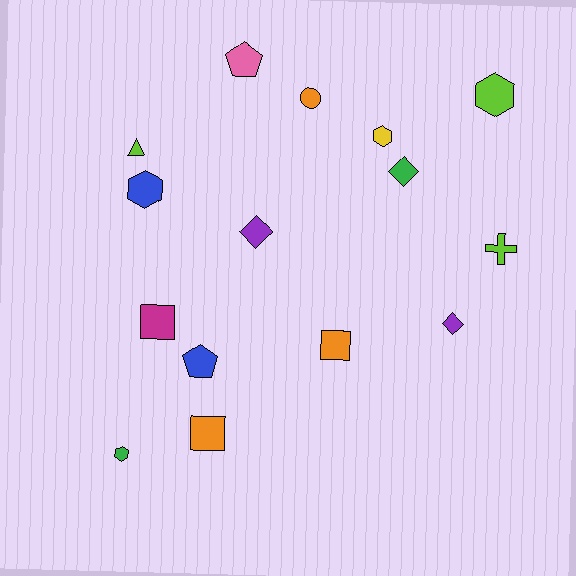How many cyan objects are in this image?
There are no cyan objects.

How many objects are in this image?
There are 15 objects.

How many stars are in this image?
There are no stars.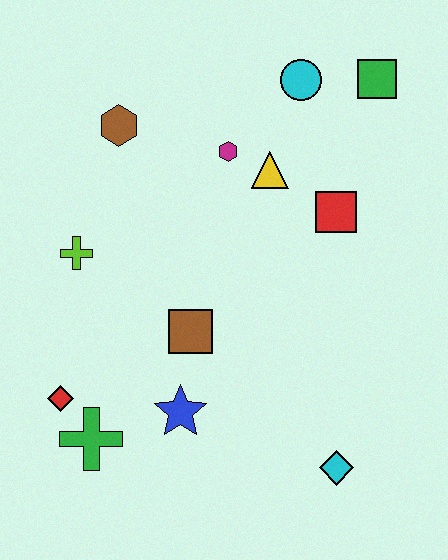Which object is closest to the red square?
The yellow triangle is closest to the red square.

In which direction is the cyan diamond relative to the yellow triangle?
The cyan diamond is below the yellow triangle.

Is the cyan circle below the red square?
No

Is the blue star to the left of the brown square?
Yes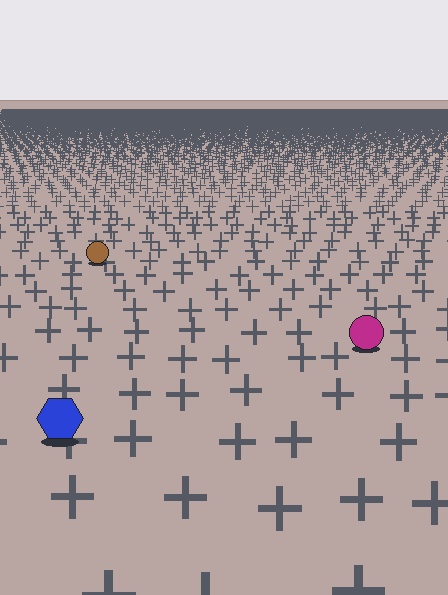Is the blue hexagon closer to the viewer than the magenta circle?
Yes. The blue hexagon is closer — you can tell from the texture gradient: the ground texture is coarser near it.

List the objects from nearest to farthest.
From nearest to farthest: the blue hexagon, the magenta circle, the brown circle.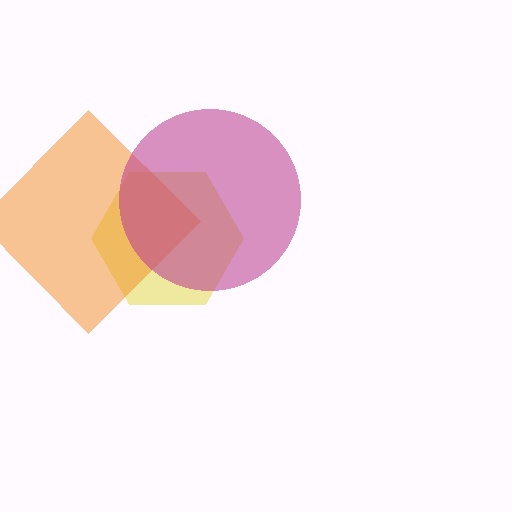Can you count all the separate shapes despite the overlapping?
Yes, there are 3 separate shapes.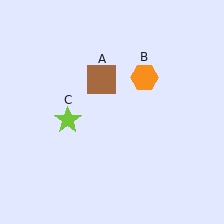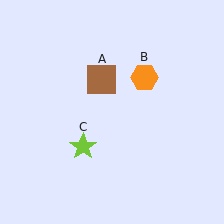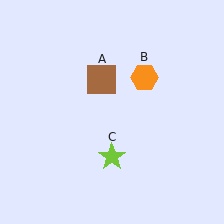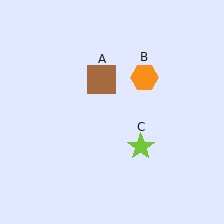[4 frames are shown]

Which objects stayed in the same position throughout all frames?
Brown square (object A) and orange hexagon (object B) remained stationary.